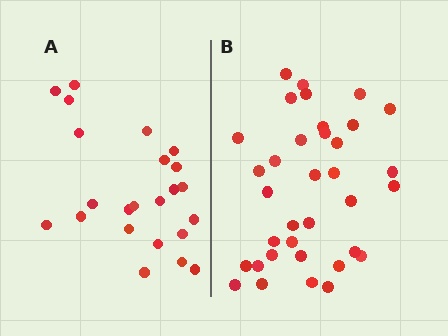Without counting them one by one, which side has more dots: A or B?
Region B (the right region) has more dots.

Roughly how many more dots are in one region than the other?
Region B has roughly 12 or so more dots than region A.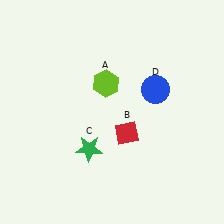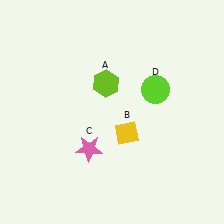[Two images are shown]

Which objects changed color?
B changed from red to yellow. C changed from green to pink. D changed from blue to lime.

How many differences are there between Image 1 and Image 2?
There are 3 differences between the two images.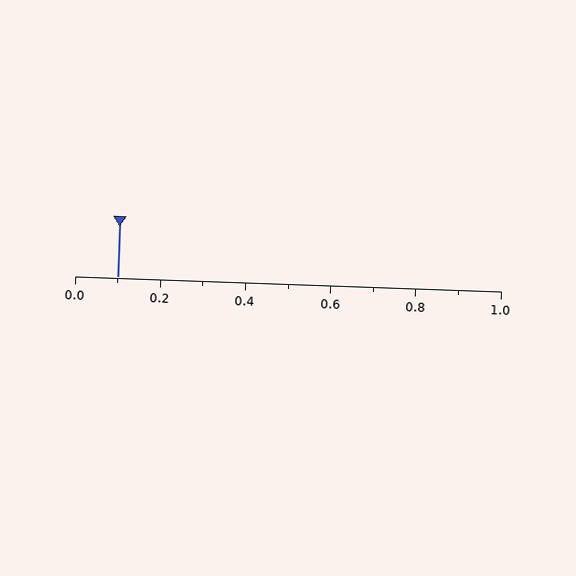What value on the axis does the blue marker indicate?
The marker indicates approximately 0.1.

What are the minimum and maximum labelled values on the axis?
The axis runs from 0.0 to 1.0.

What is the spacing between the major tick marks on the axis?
The major ticks are spaced 0.2 apart.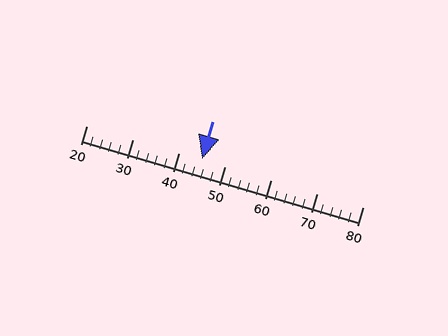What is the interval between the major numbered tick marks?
The major tick marks are spaced 10 units apart.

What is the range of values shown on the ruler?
The ruler shows values from 20 to 80.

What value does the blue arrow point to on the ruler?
The blue arrow points to approximately 45.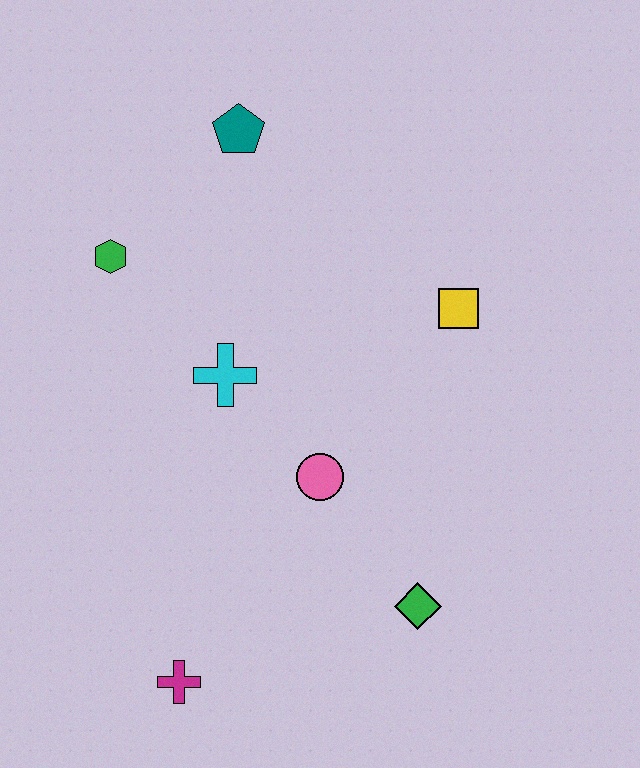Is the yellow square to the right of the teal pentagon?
Yes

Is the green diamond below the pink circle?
Yes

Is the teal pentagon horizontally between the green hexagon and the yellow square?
Yes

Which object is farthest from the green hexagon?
The green diamond is farthest from the green hexagon.